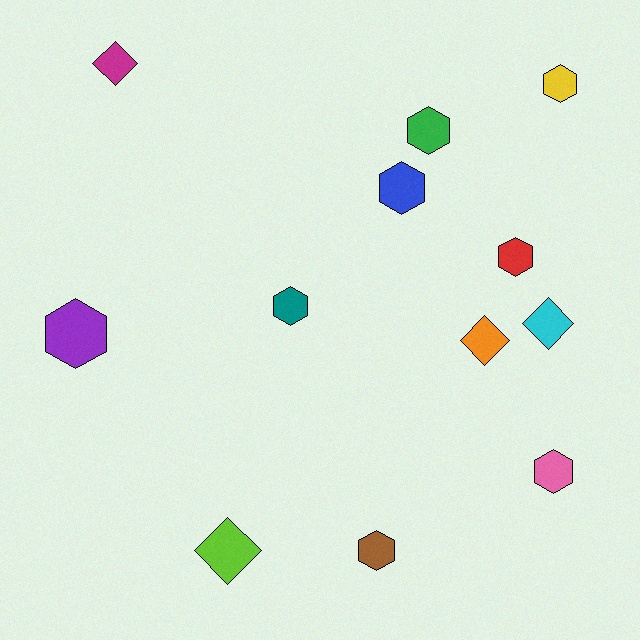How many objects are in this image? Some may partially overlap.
There are 12 objects.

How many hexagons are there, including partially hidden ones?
There are 8 hexagons.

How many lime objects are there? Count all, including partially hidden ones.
There is 1 lime object.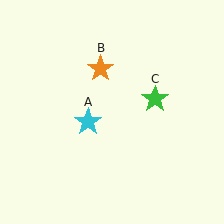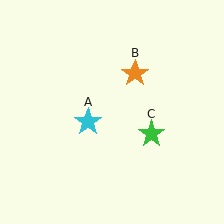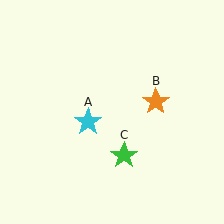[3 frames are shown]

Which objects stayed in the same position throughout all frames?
Cyan star (object A) remained stationary.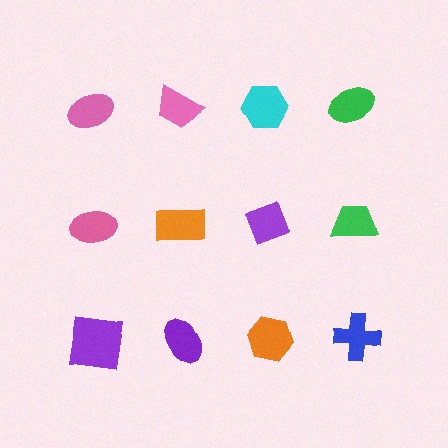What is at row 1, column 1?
A pink ellipse.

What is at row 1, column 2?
A pink trapezoid.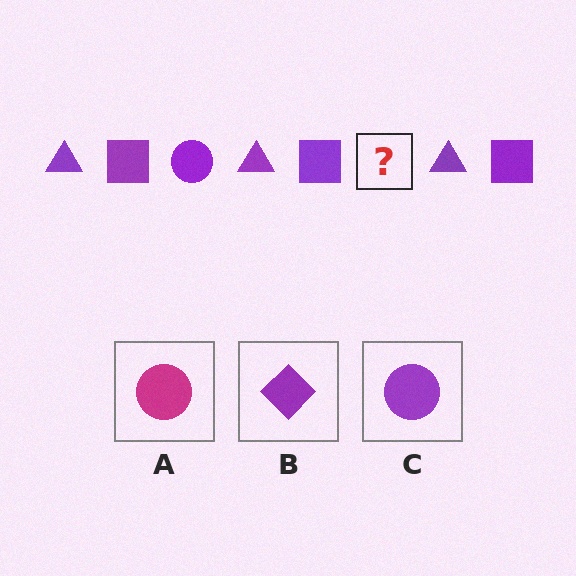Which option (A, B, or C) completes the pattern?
C.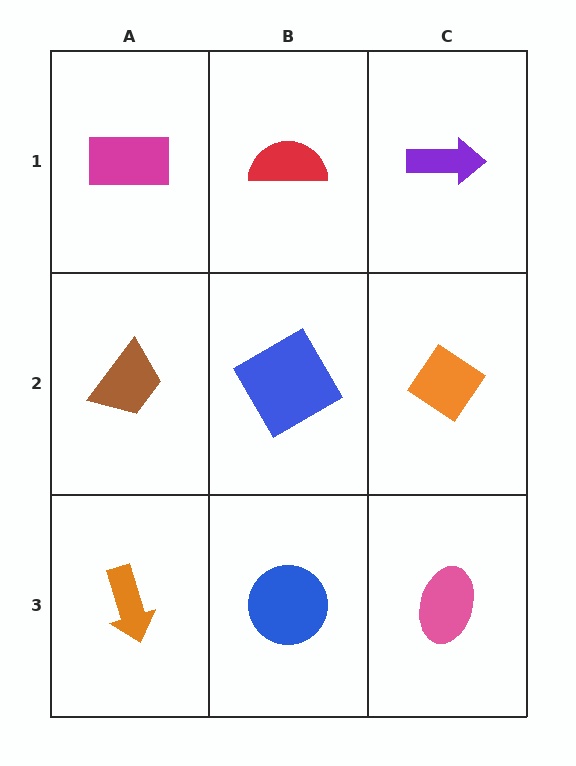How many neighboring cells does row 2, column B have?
4.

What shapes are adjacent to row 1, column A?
A brown trapezoid (row 2, column A), a red semicircle (row 1, column B).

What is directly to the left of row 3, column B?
An orange arrow.